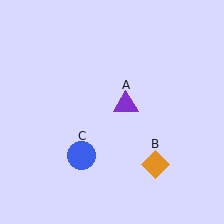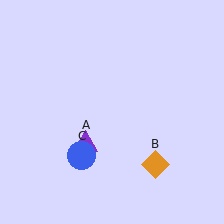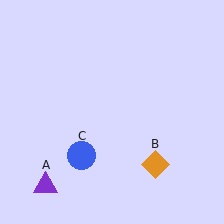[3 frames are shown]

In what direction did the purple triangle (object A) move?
The purple triangle (object A) moved down and to the left.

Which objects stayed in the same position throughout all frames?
Orange diamond (object B) and blue circle (object C) remained stationary.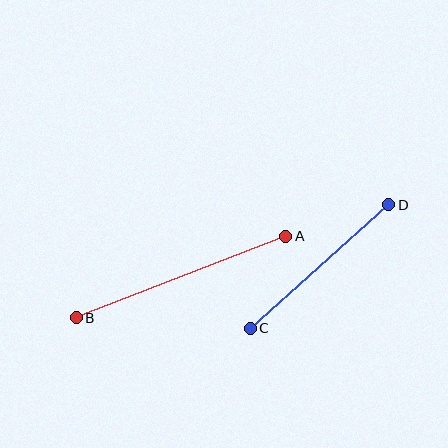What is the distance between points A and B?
The distance is approximately 225 pixels.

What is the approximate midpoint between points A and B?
The midpoint is at approximately (181, 277) pixels.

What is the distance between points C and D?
The distance is approximately 186 pixels.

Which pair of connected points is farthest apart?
Points A and B are farthest apart.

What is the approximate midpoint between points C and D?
The midpoint is at approximately (320, 267) pixels.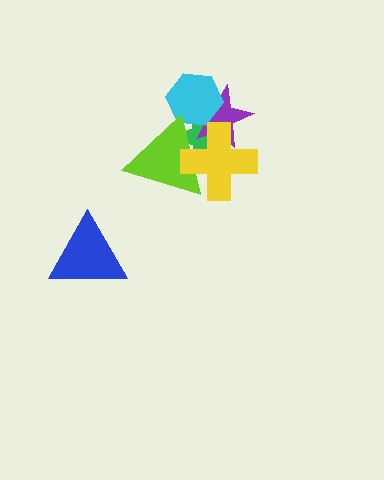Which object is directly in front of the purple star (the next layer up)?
The cyan hexagon is directly in front of the purple star.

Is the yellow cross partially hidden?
No, no other shape covers it.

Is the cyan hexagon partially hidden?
Yes, it is partially covered by another shape.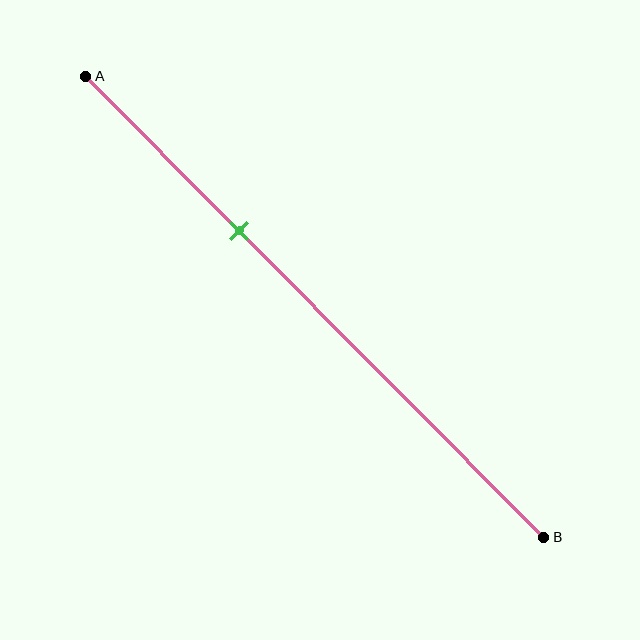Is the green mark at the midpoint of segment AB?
No, the mark is at about 35% from A, not at the 50% midpoint.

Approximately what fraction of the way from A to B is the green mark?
The green mark is approximately 35% of the way from A to B.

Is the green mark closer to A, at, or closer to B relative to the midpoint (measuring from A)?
The green mark is closer to point A than the midpoint of segment AB.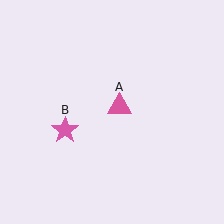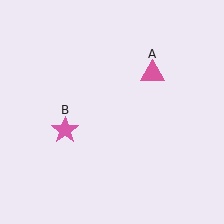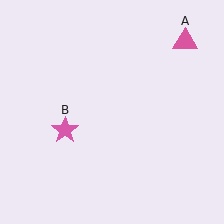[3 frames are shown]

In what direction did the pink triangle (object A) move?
The pink triangle (object A) moved up and to the right.